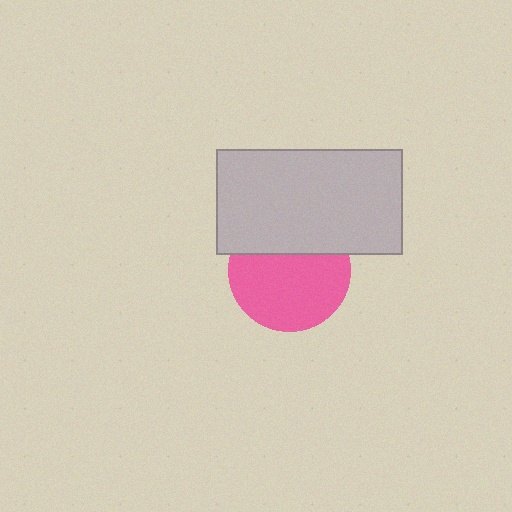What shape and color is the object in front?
The object in front is a light gray rectangle.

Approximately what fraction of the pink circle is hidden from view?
Roughly 35% of the pink circle is hidden behind the light gray rectangle.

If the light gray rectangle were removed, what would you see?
You would see the complete pink circle.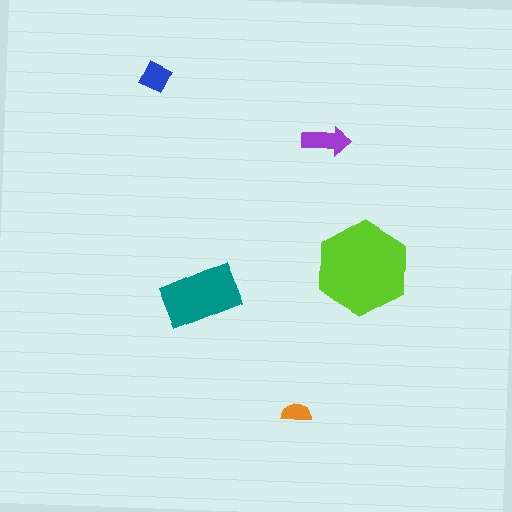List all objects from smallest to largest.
The orange semicircle, the blue diamond, the purple arrow, the teal rectangle, the lime hexagon.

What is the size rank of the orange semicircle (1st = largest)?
5th.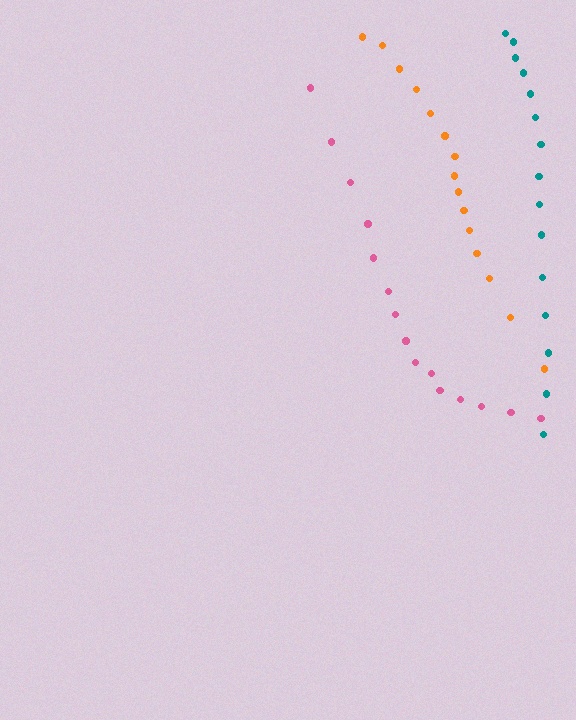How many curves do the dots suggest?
There are 3 distinct paths.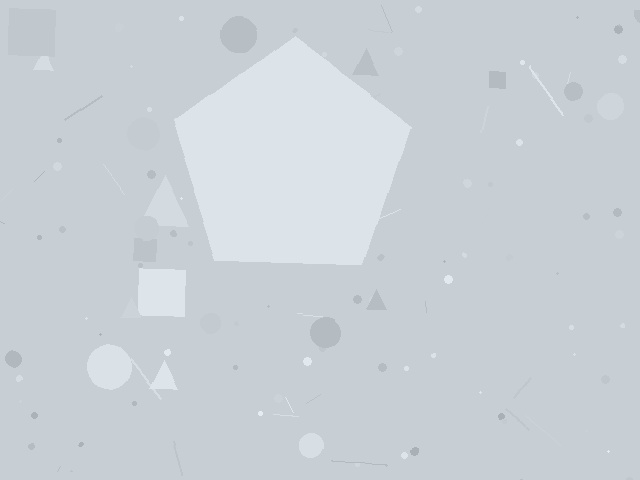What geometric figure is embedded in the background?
A pentagon is embedded in the background.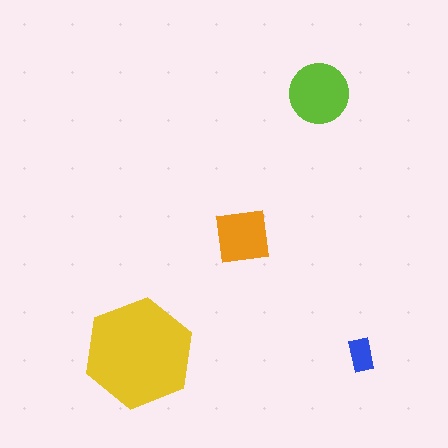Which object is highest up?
The lime circle is topmost.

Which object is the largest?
The yellow hexagon.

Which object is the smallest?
The blue rectangle.